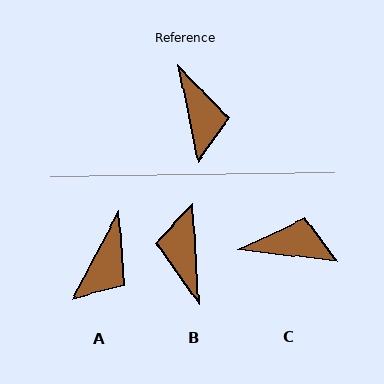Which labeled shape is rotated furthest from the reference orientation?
B, about 172 degrees away.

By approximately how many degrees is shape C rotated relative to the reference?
Approximately 72 degrees counter-clockwise.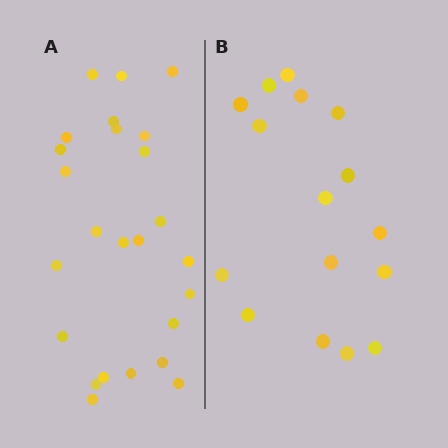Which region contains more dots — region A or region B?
Region A (the left region) has more dots.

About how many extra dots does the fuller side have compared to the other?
Region A has roughly 8 or so more dots than region B.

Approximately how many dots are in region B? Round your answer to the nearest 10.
About 20 dots. (The exact count is 16, which rounds to 20.)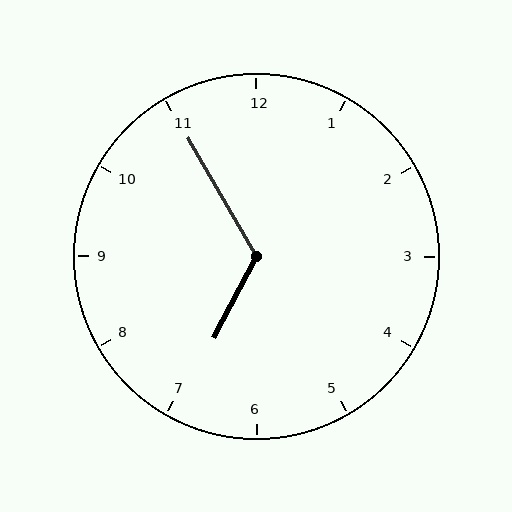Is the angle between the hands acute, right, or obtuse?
It is obtuse.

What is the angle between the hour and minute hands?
Approximately 122 degrees.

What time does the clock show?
6:55.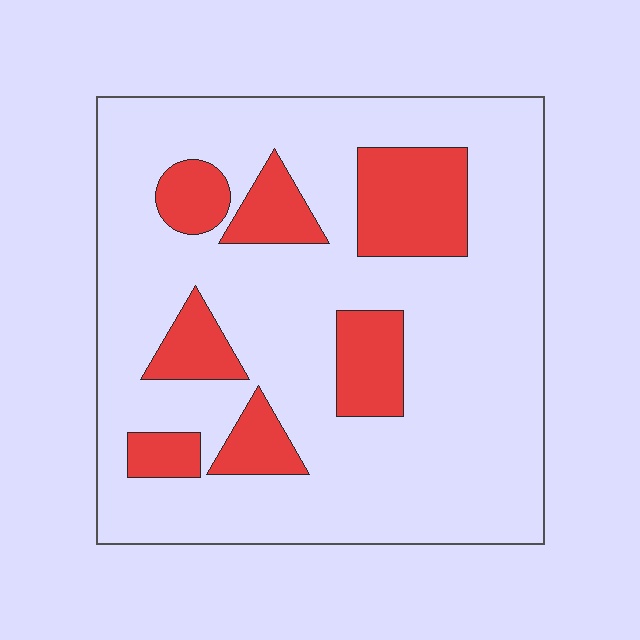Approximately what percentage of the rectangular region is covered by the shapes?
Approximately 20%.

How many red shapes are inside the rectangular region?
7.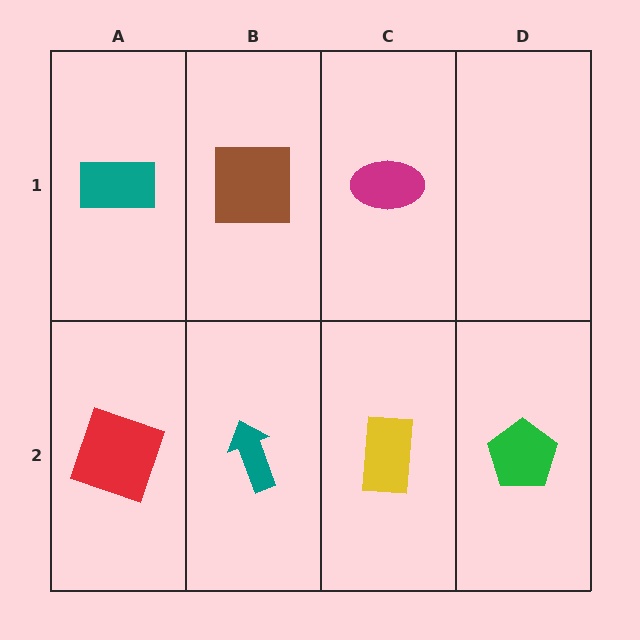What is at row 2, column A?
A red square.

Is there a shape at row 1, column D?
No, that cell is empty.